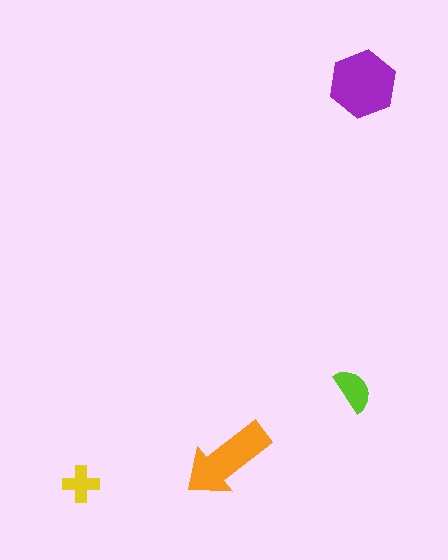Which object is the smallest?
The yellow cross.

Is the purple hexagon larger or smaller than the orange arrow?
Larger.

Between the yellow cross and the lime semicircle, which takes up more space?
The lime semicircle.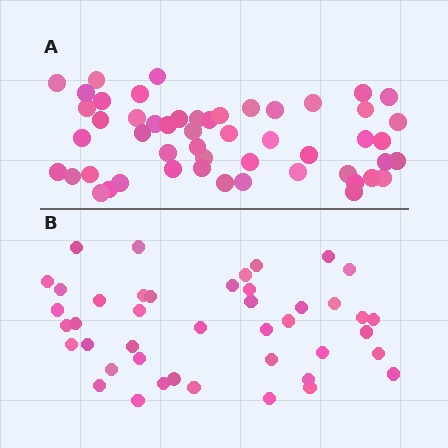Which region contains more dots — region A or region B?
Region A (the top region) has more dots.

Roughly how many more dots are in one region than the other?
Region A has roughly 8 or so more dots than region B.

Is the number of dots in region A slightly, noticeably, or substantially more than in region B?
Region A has only slightly more — the two regions are fairly close. The ratio is roughly 1.2 to 1.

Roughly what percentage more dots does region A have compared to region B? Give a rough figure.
About 20% more.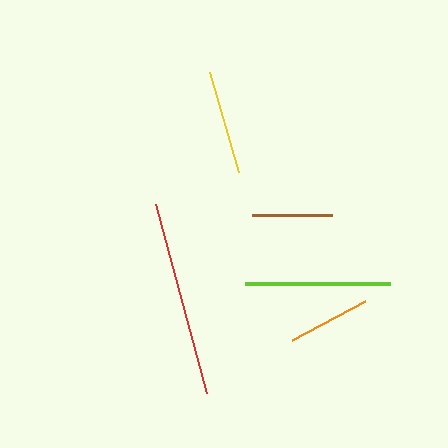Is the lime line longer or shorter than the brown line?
The lime line is longer than the brown line.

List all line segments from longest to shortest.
From longest to shortest: red, lime, yellow, orange, brown.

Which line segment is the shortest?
The brown line is the shortest at approximately 80 pixels.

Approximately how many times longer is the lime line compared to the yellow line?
The lime line is approximately 1.4 times the length of the yellow line.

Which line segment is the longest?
The red line is the longest at approximately 195 pixels.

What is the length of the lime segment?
The lime segment is approximately 145 pixels long.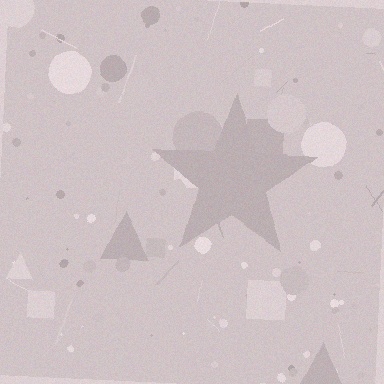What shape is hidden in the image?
A star is hidden in the image.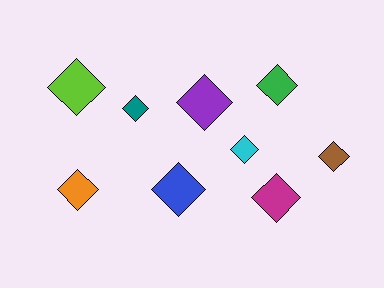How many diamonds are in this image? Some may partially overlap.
There are 9 diamonds.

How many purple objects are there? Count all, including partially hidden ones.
There is 1 purple object.